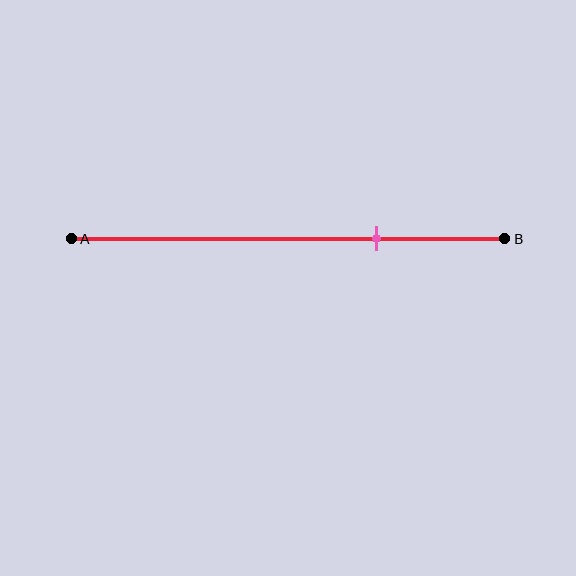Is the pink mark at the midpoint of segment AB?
No, the mark is at about 70% from A, not at the 50% midpoint.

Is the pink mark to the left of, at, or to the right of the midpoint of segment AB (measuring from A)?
The pink mark is to the right of the midpoint of segment AB.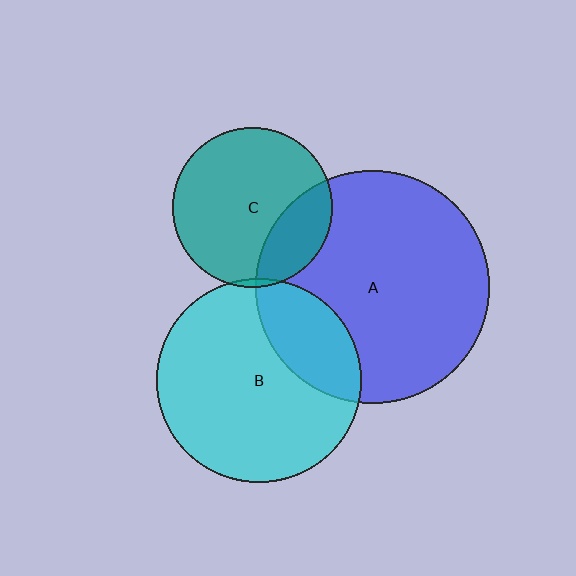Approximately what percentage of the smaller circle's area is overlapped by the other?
Approximately 25%.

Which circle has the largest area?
Circle A (blue).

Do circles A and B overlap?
Yes.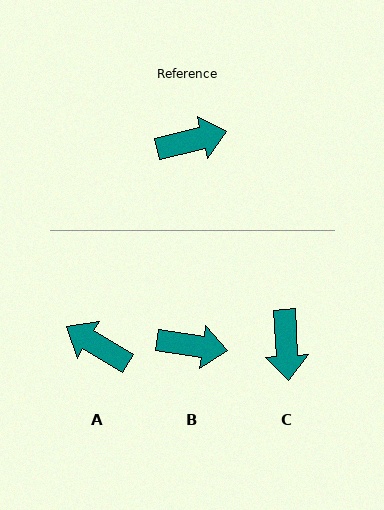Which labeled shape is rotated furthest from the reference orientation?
A, about 135 degrees away.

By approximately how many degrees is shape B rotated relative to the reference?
Approximately 22 degrees clockwise.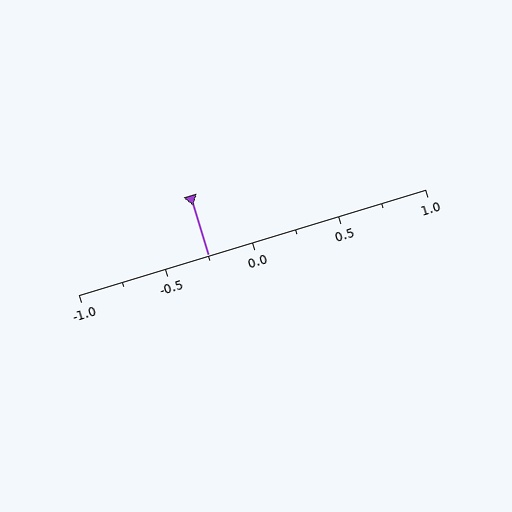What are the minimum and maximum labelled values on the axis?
The axis runs from -1.0 to 1.0.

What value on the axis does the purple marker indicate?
The marker indicates approximately -0.25.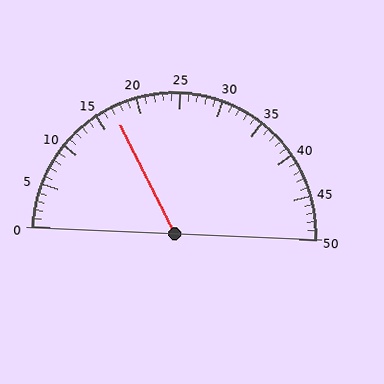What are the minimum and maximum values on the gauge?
The gauge ranges from 0 to 50.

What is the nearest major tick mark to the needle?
The nearest major tick mark is 15.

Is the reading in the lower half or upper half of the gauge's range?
The reading is in the lower half of the range (0 to 50).